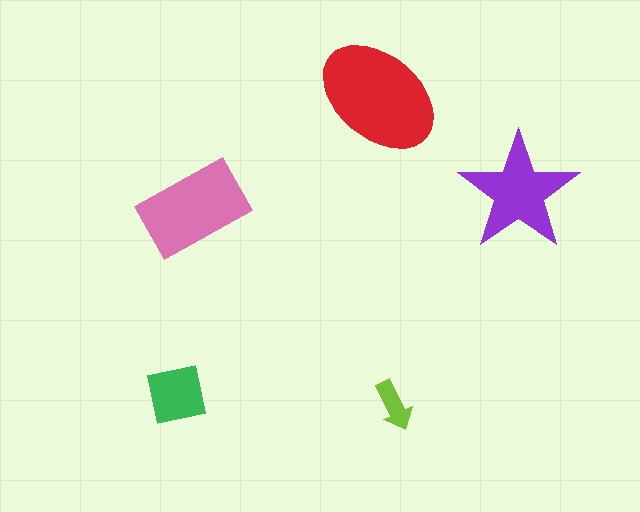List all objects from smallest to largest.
The lime arrow, the green square, the purple star, the pink rectangle, the red ellipse.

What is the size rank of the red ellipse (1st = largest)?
1st.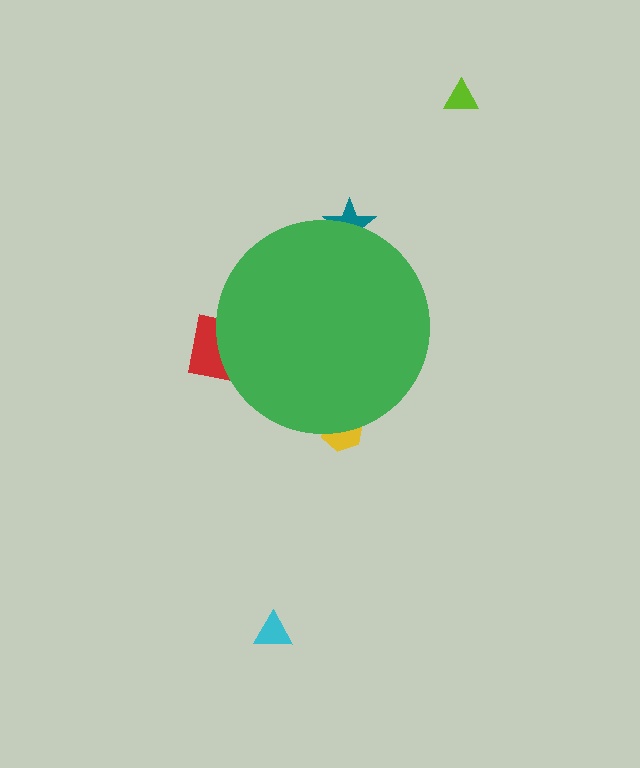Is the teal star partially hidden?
Yes, the teal star is partially hidden behind the green circle.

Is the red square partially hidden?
Yes, the red square is partially hidden behind the green circle.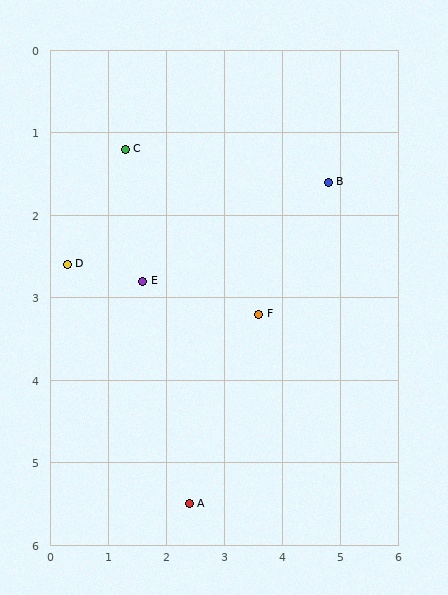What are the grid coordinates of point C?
Point C is at approximately (1.3, 1.2).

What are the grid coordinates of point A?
Point A is at approximately (2.4, 5.5).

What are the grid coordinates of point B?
Point B is at approximately (4.8, 1.6).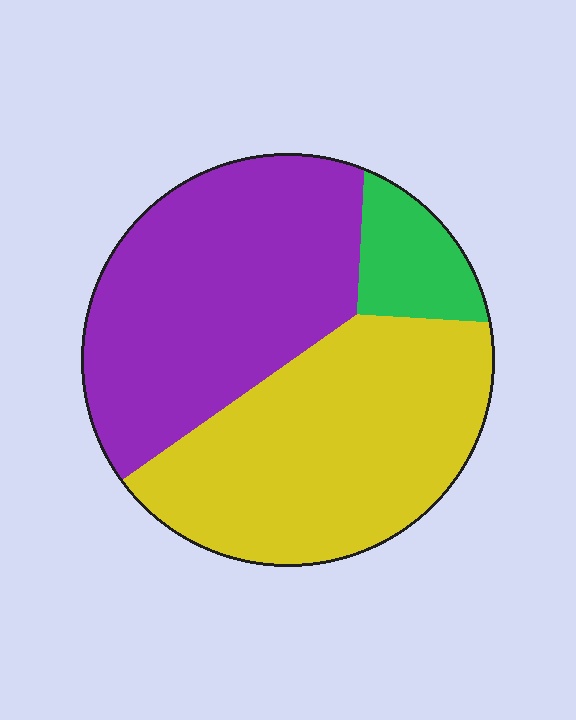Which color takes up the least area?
Green, at roughly 10%.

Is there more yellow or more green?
Yellow.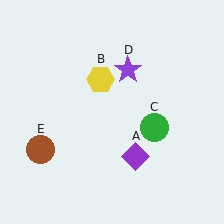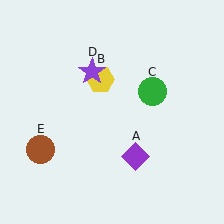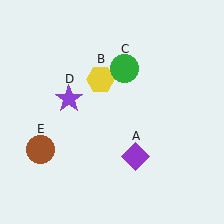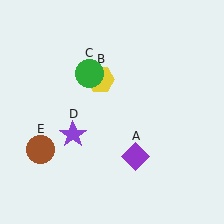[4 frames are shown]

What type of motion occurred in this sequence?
The green circle (object C), purple star (object D) rotated counterclockwise around the center of the scene.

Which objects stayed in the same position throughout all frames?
Purple diamond (object A) and yellow hexagon (object B) and brown circle (object E) remained stationary.